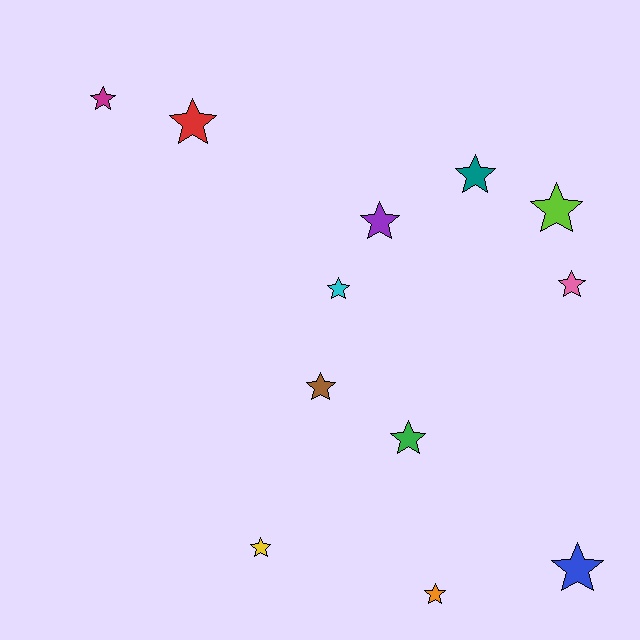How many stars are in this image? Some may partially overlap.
There are 12 stars.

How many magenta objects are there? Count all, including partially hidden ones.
There is 1 magenta object.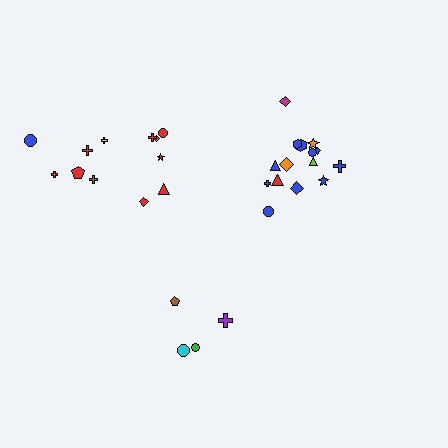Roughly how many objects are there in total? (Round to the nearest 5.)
Roughly 30 objects in total.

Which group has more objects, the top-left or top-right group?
The top-right group.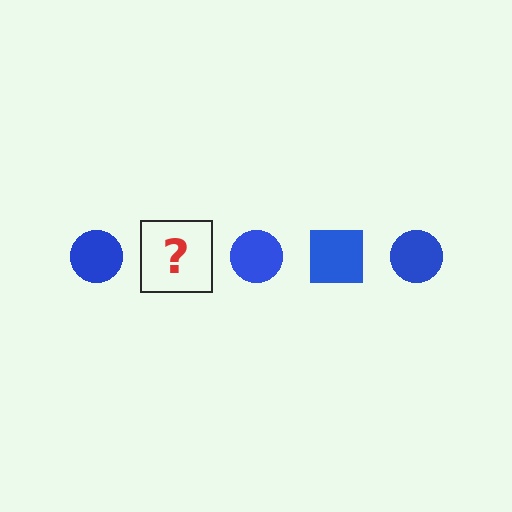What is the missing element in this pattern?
The missing element is a blue square.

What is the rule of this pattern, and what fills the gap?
The rule is that the pattern cycles through circle, square shapes in blue. The gap should be filled with a blue square.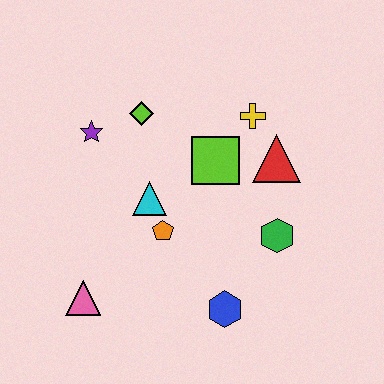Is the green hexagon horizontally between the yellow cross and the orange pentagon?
No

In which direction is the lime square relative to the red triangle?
The lime square is to the left of the red triangle.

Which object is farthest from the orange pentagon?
The yellow cross is farthest from the orange pentagon.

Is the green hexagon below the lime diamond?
Yes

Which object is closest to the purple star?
The lime diamond is closest to the purple star.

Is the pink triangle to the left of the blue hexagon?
Yes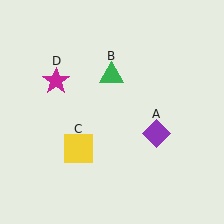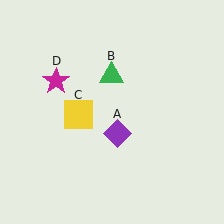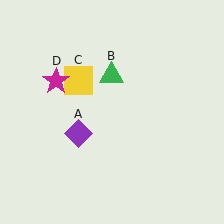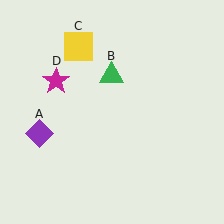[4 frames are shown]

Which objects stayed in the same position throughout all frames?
Green triangle (object B) and magenta star (object D) remained stationary.